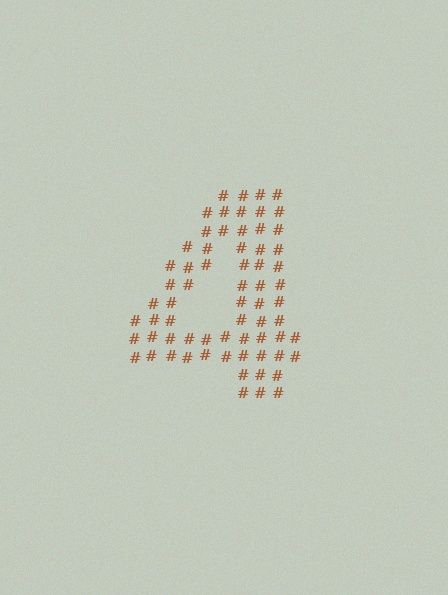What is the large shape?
The large shape is the digit 4.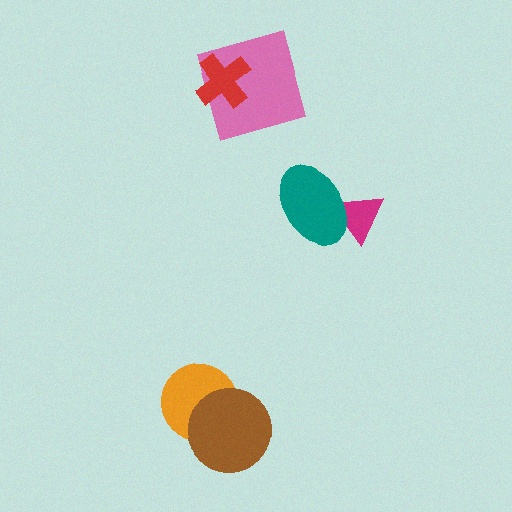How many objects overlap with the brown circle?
1 object overlaps with the brown circle.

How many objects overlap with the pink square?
1 object overlaps with the pink square.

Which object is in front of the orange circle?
The brown circle is in front of the orange circle.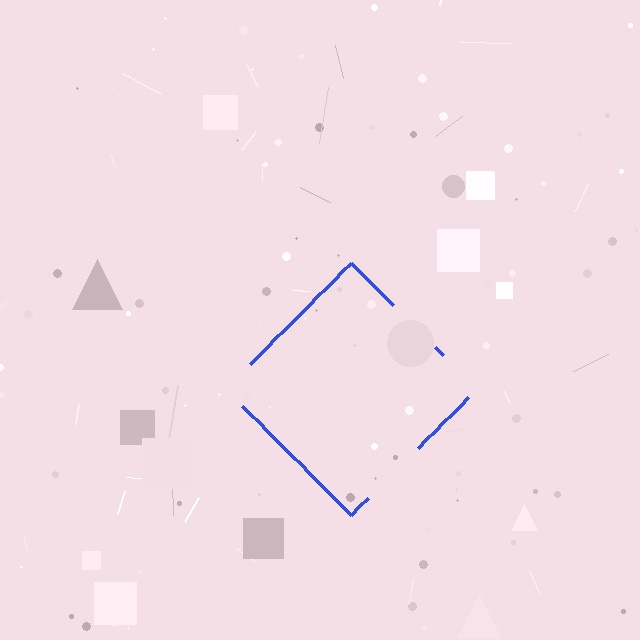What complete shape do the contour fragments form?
The contour fragments form a diamond.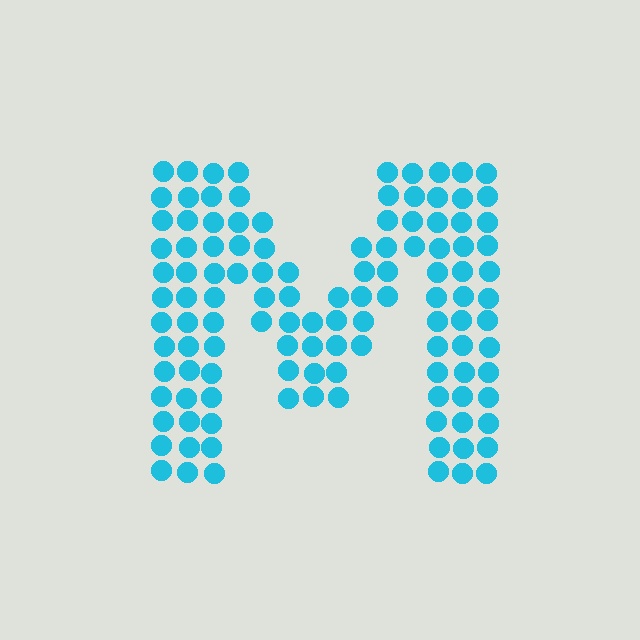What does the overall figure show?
The overall figure shows the letter M.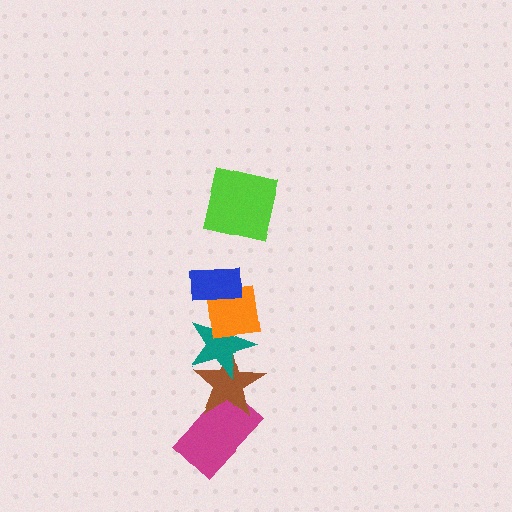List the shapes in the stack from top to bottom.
From top to bottom: the lime square, the blue rectangle, the orange square, the teal star, the brown star, the magenta rectangle.